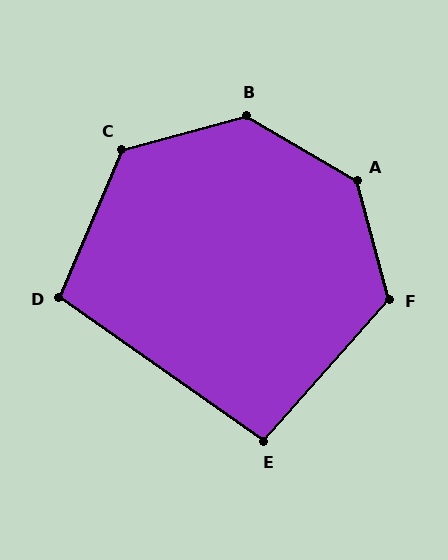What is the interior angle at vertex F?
Approximately 124 degrees (obtuse).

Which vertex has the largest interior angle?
A, at approximately 136 degrees.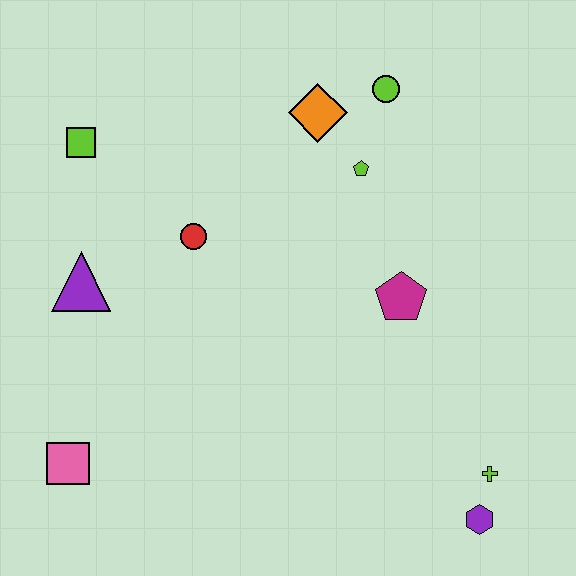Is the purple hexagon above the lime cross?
No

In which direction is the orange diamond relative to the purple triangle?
The orange diamond is to the right of the purple triangle.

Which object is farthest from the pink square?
The lime circle is farthest from the pink square.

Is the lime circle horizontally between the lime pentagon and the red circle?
No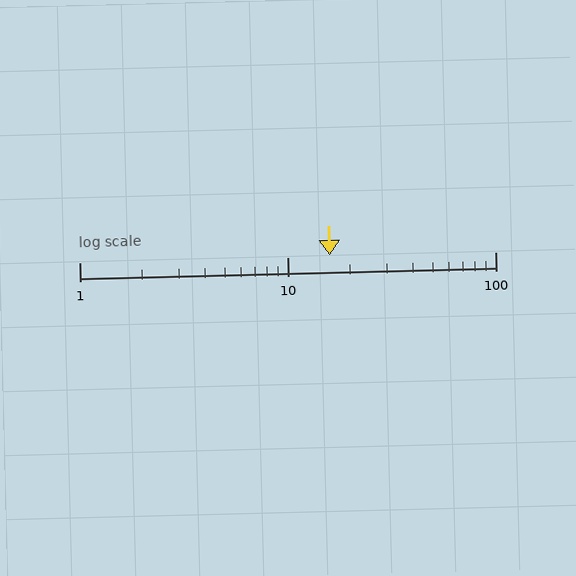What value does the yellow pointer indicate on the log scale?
The pointer indicates approximately 16.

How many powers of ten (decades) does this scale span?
The scale spans 2 decades, from 1 to 100.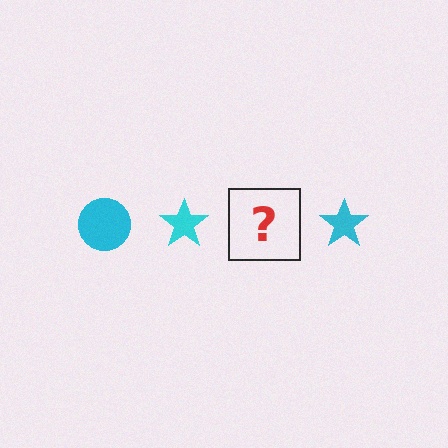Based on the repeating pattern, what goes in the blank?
The blank should be a cyan circle.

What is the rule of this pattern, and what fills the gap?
The rule is that the pattern cycles through circle, star shapes in cyan. The gap should be filled with a cyan circle.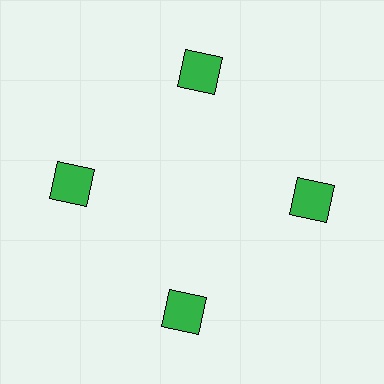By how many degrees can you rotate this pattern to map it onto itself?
The pattern maps onto itself every 90 degrees of rotation.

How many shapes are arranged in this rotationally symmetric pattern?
There are 4 shapes, arranged in 4 groups of 1.